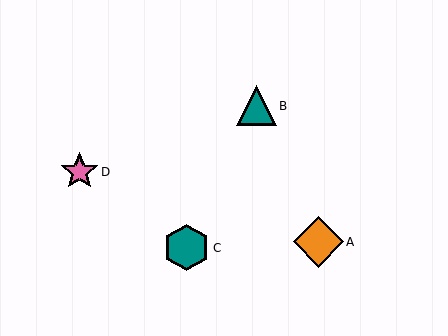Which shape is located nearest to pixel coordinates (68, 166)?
The pink star (labeled D) at (80, 172) is nearest to that location.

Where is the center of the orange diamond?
The center of the orange diamond is at (318, 242).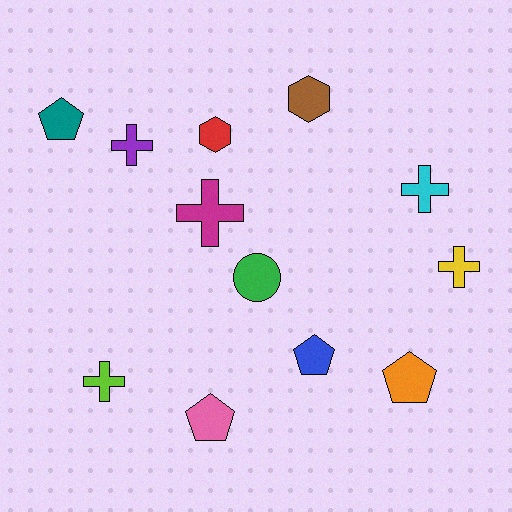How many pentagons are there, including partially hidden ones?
There are 4 pentagons.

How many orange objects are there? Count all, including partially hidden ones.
There is 1 orange object.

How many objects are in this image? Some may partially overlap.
There are 12 objects.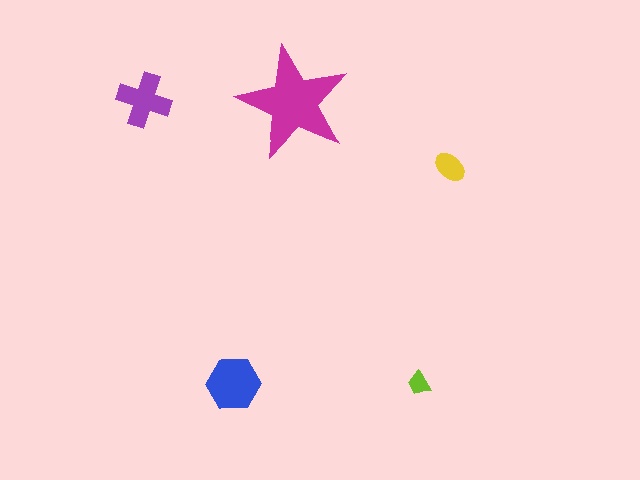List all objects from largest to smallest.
The magenta star, the blue hexagon, the purple cross, the yellow ellipse, the lime trapezoid.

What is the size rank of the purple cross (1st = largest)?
3rd.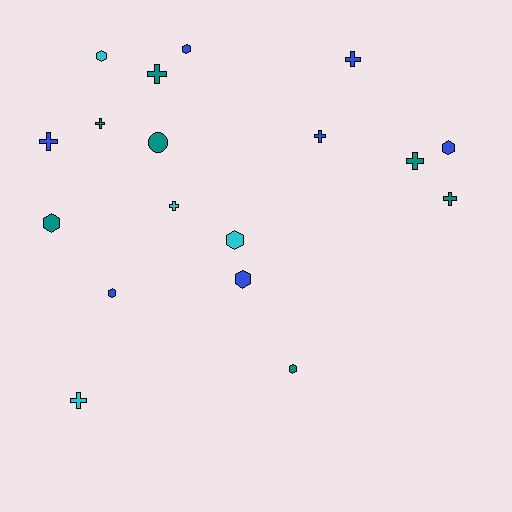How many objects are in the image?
There are 18 objects.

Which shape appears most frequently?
Cross, with 9 objects.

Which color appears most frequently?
Teal, with 7 objects.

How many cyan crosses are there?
There are 2 cyan crosses.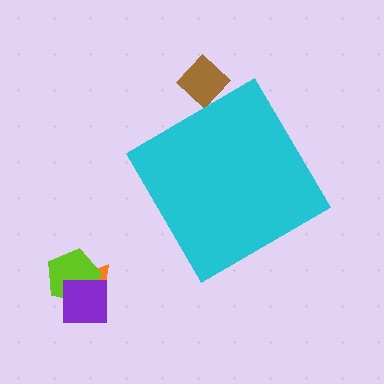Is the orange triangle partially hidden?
No, the orange triangle is fully visible.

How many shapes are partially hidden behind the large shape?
1 shape is partially hidden.